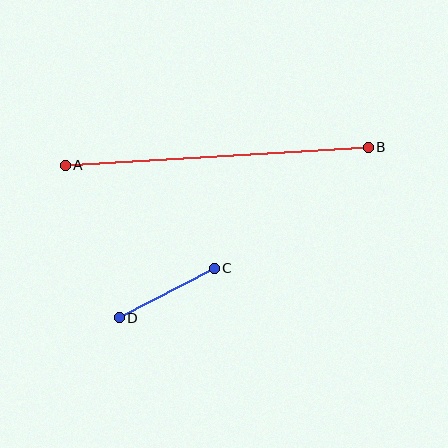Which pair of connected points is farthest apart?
Points A and B are farthest apart.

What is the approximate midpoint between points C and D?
The midpoint is at approximately (167, 293) pixels.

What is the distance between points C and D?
The distance is approximately 107 pixels.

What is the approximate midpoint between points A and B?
The midpoint is at approximately (217, 156) pixels.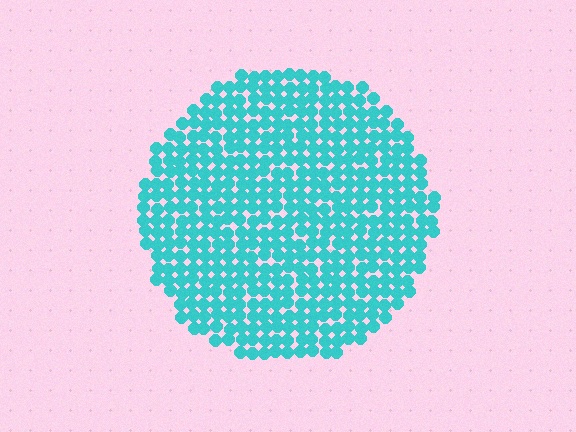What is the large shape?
The large shape is a circle.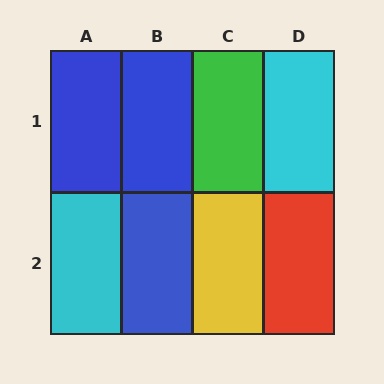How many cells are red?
1 cell is red.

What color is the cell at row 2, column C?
Yellow.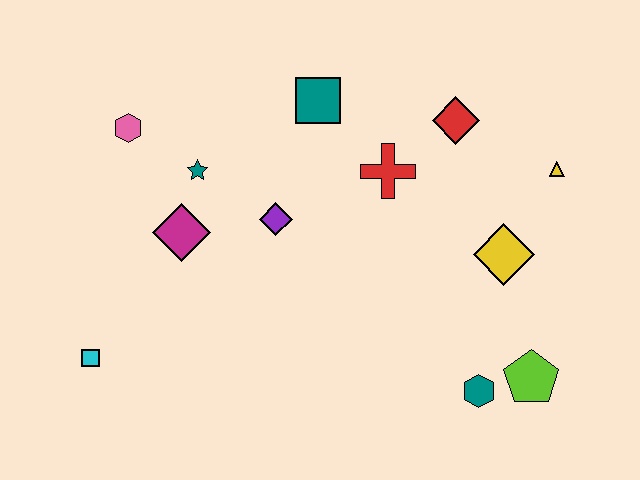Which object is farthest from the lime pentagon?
The pink hexagon is farthest from the lime pentagon.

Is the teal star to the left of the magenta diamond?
No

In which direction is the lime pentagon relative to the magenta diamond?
The lime pentagon is to the right of the magenta diamond.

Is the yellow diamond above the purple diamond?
No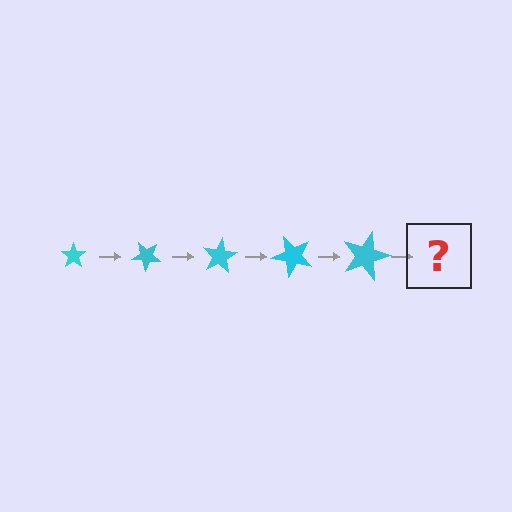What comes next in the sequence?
The next element should be a star, larger than the previous one and rotated 200 degrees from the start.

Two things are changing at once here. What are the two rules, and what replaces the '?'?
The two rules are that the star grows larger each step and it rotates 40 degrees each step. The '?' should be a star, larger than the previous one and rotated 200 degrees from the start.